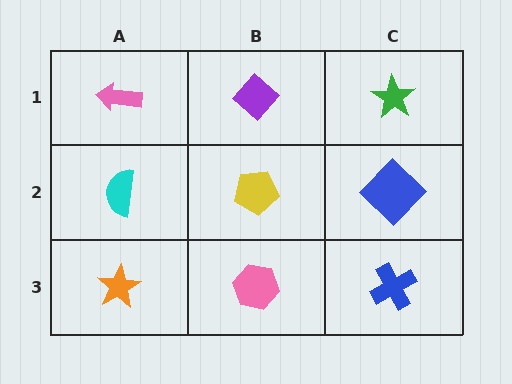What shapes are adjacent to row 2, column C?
A green star (row 1, column C), a blue cross (row 3, column C), a yellow pentagon (row 2, column B).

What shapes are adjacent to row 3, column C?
A blue diamond (row 2, column C), a pink hexagon (row 3, column B).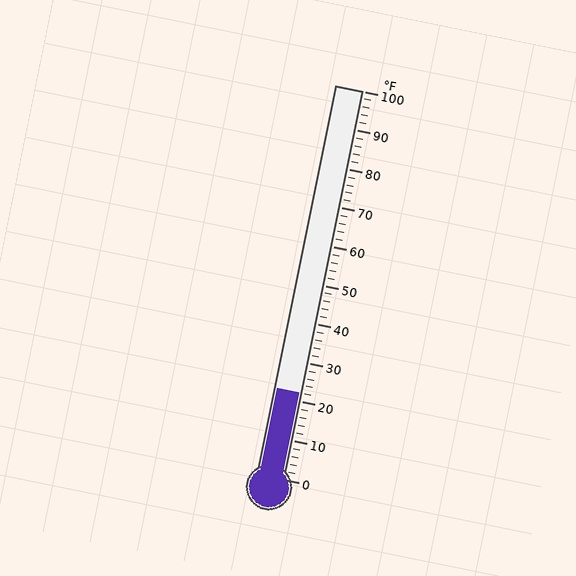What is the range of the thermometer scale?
The thermometer scale ranges from 0°F to 100°F.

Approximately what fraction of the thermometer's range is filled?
The thermometer is filled to approximately 20% of its range.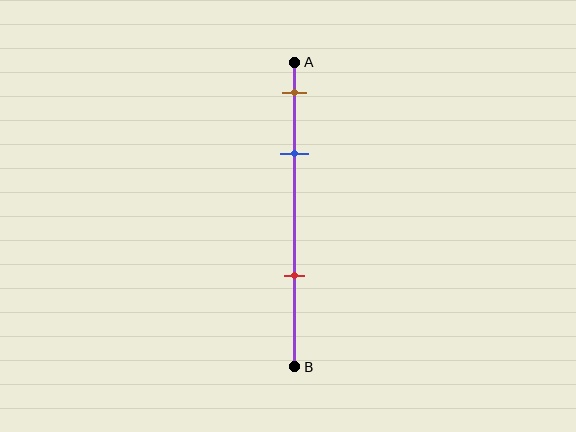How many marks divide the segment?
There are 3 marks dividing the segment.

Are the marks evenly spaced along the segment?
No, the marks are not evenly spaced.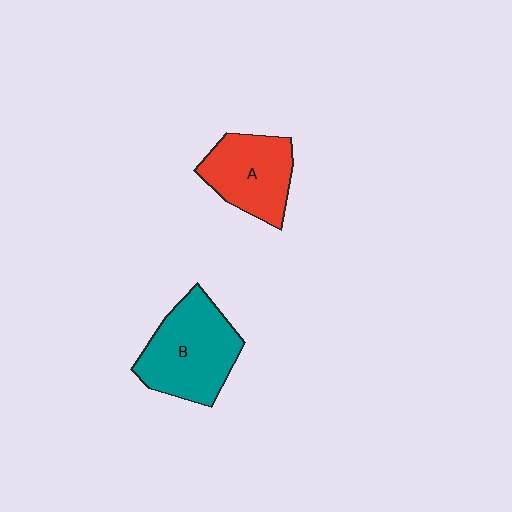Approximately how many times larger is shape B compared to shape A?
Approximately 1.3 times.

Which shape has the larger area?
Shape B (teal).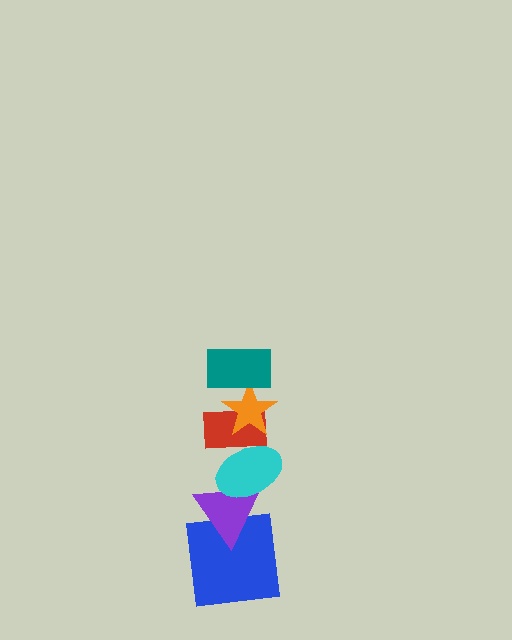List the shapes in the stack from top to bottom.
From top to bottom: the teal rectangle, the orange star, the red rectangle, the cyan ellipse, the purple triangle, the blue square.